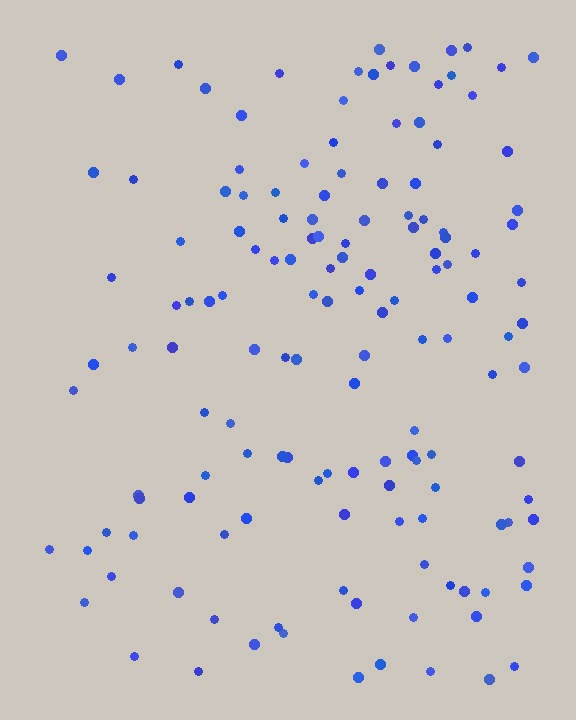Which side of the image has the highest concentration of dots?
The right.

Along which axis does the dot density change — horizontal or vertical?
Horizontal.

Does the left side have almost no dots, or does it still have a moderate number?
Still a moderate number, just noticeably fewer than the right.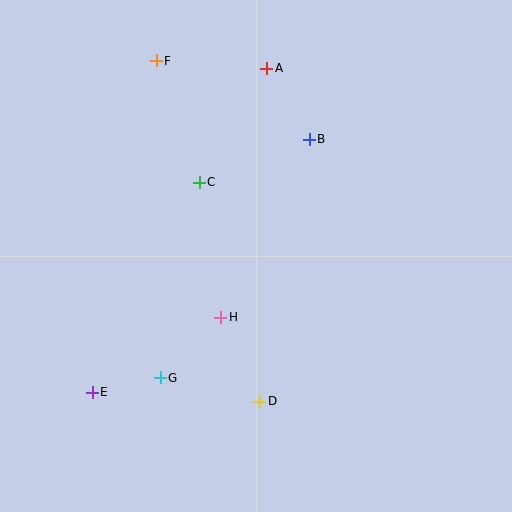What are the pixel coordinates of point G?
Point G is at (160, 378).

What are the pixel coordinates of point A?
Point A is at (266, 68).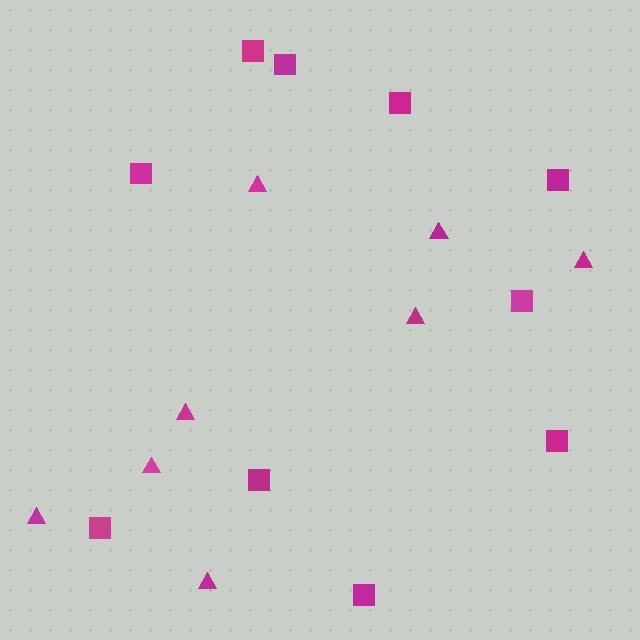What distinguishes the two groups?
There are 2 groups: one group of squares (10) and one group of triangles (8).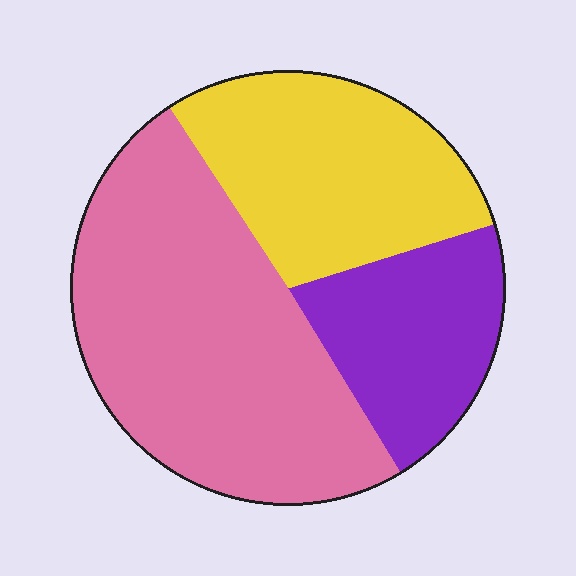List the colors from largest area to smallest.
From largest to smallest: pink, yellow, purple.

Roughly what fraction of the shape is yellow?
Yellow takes up between a sixth and a third of the shape.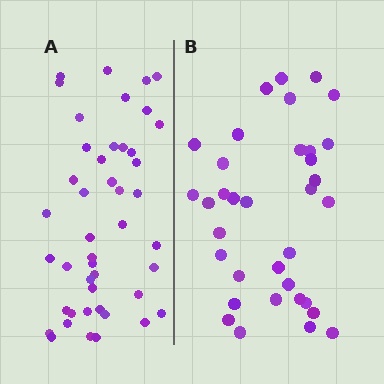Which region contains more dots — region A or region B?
Region A (the left region) has more dots.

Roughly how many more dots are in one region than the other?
Region A has roughly 10 or so more dots than region B.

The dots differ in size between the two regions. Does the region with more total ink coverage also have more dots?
No. Region B has more total ink coverage because its dots are larger, but region A actually contains more individual dots. Total area can be misleading — the number of items is what matters here.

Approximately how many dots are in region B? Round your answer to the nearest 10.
About 40 dots. (The exact count is 35, which rounds to 40.)